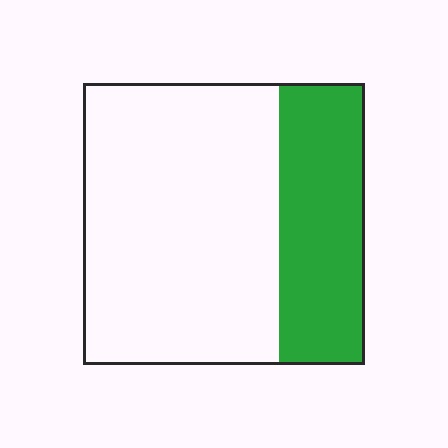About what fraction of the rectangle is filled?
About one third (1/3).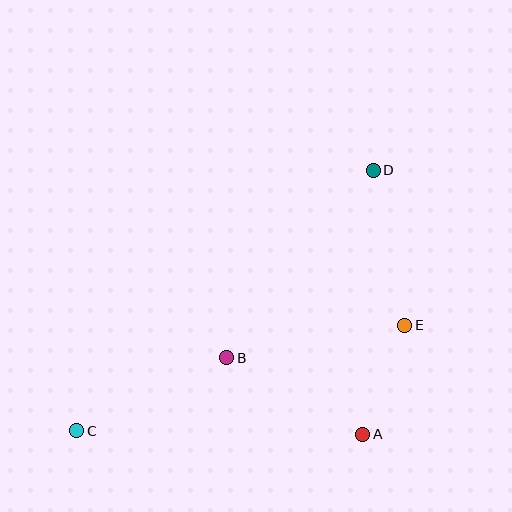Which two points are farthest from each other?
Points C and D are farthest from each other.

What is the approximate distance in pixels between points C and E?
The distance between C and E is approximately 345 pixels.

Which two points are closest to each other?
Points A and E are closest to each other.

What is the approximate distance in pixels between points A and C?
The distance between A and C is approximately 286 pixels.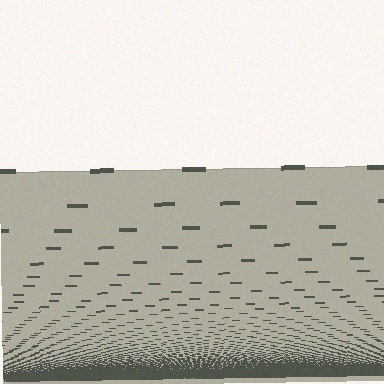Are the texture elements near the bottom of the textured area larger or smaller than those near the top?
Smaller. The gradient is inverted — elements near the bottom are smaller and denser.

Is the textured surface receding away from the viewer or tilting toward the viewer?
The surface appears to tilt toward the viewer. Texture elements get larger and sparser toward the top.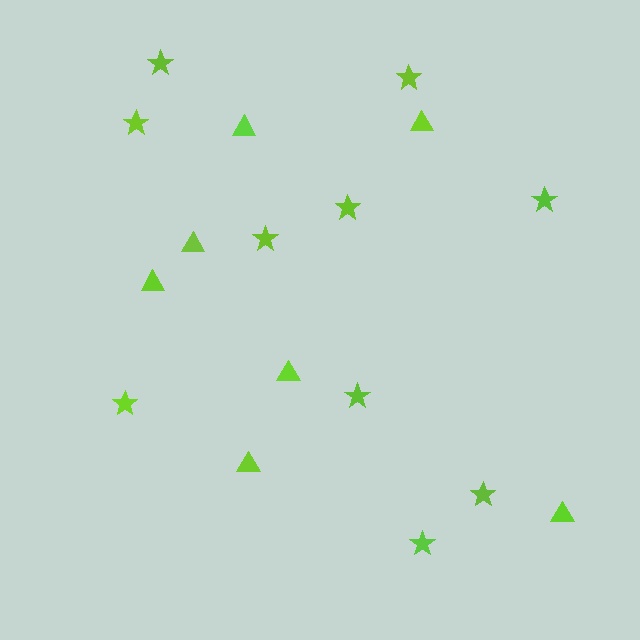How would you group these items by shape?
There are 2 groups: one group of stars (10) and one group of triangles (7).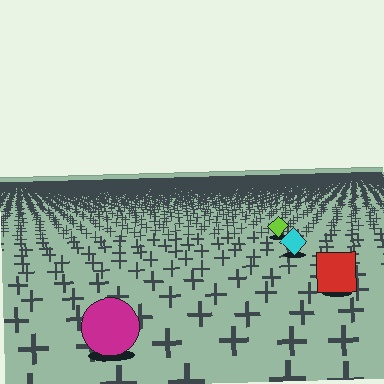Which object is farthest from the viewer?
The lime diamond is farthest from the viewer. It appears smaller and the ground texture around it is denser.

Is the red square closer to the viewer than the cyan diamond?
Yes. The red square is closer — you can tell from the texture gradient: the ground texture is coarser near it.